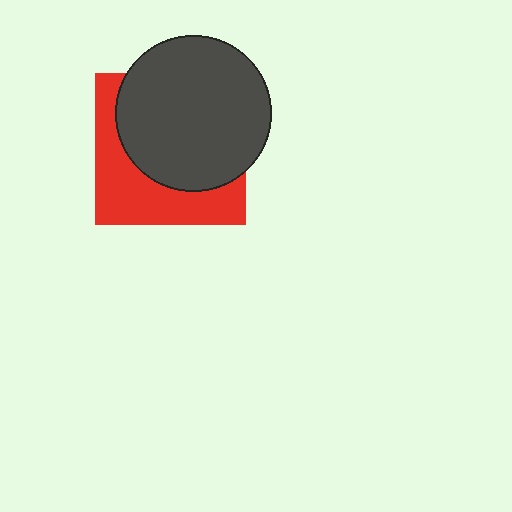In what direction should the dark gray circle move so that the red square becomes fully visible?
The dark gray circle should move toward the upper-right. That is the shortest direction to clear the overlap and leave the red square fully visible.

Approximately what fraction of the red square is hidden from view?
Roughly 60% of the red square is hidden behind the dark gray circle.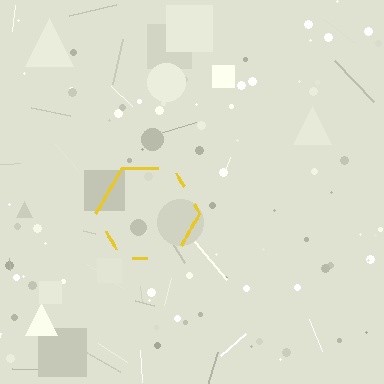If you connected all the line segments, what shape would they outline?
They would outline a hexagon.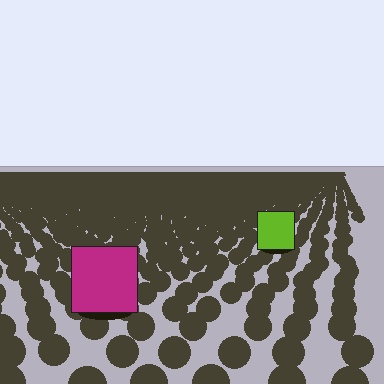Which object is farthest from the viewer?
The lime square is farthest from the viewer. It appears smaller and the ground texture around it is denser.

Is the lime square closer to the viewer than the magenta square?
No. The magenta square is closer — you can tell from the texture gradient: the ground texture is coarser near it.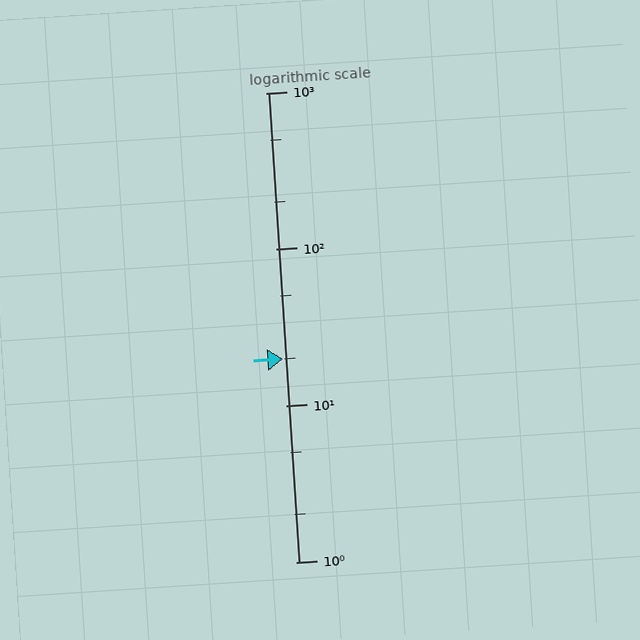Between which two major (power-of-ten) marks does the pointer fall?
The pointer is between 10 and 100.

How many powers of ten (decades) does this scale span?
The scale spans 3 decades, from 1 to 1000.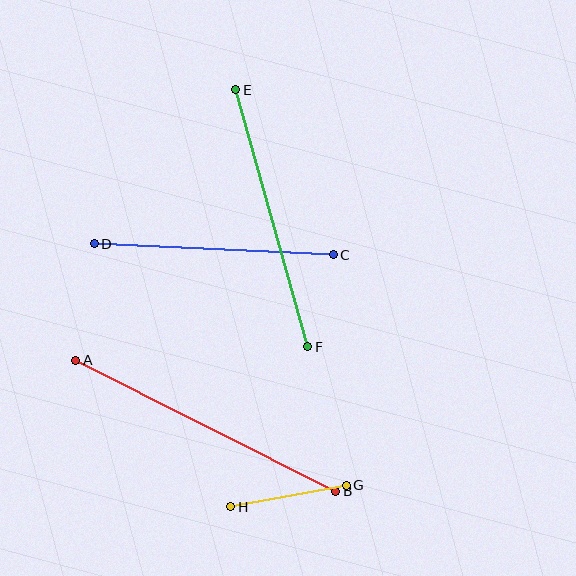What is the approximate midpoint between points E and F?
The midpoint is at approximately (272, 218) pixels.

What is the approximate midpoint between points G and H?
The midpoint is at approximately (288, 496) pixels.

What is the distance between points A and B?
The distance is approximately 291 pixels.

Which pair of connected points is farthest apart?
Points A and B are farthest apart.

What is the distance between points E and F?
The distance is approximately 267 pixels.